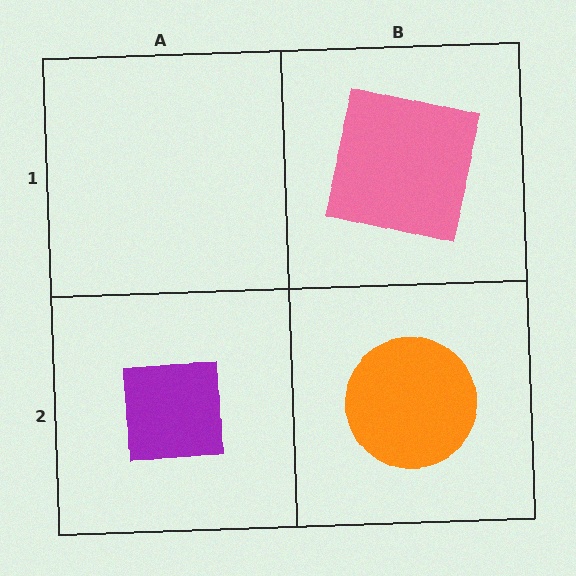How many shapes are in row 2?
2 shapes.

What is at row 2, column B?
An orange circle.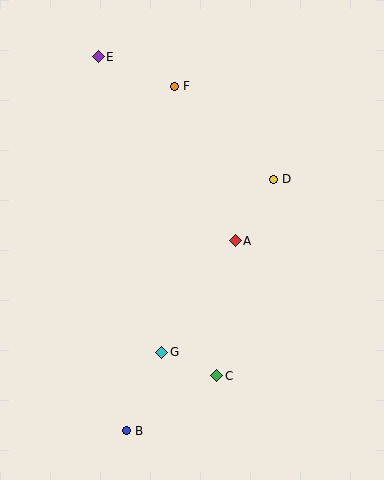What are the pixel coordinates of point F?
Point F is at (175, 86).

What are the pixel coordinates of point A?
Point A is at (235, 241).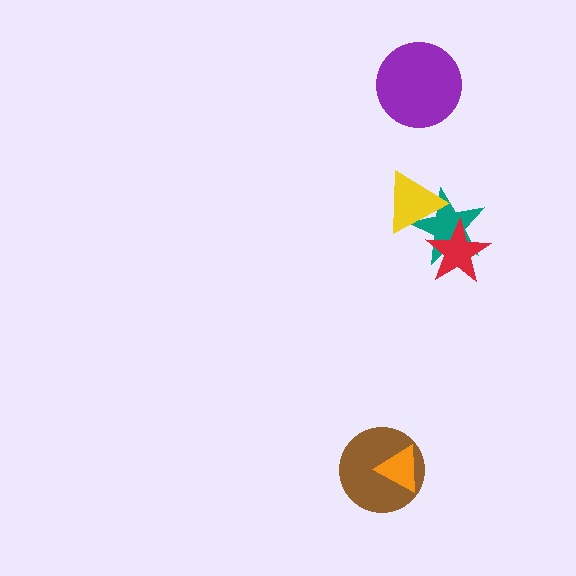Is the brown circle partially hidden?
Yes, it is partially covered by another shape.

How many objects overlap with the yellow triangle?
1 object overlaps with the yellow triangle.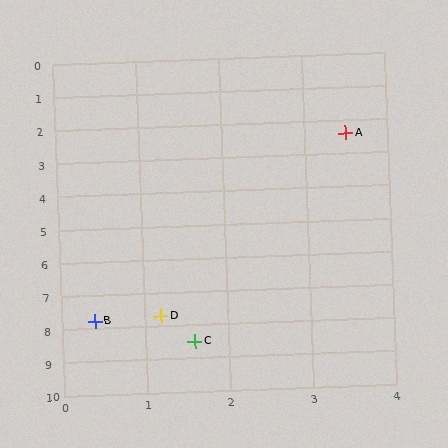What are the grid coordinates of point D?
Point D is at approximately (1.2, 7.7).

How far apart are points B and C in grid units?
Points B and C are about 1.4 grid units apart.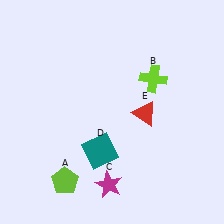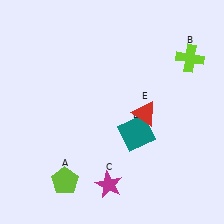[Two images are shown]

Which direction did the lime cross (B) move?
The lime cross (B) moved right.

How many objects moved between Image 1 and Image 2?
2 objects moved between the two images.